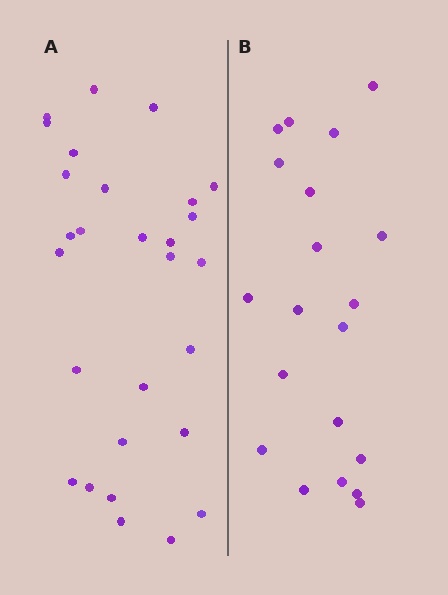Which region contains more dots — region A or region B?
Region A (the left region) has more dots.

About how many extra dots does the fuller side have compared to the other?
Region A has roughly 8 or so more dots than region B.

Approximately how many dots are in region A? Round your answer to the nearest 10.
About 30 dots. (The exact count is 28, which rounds to 30.)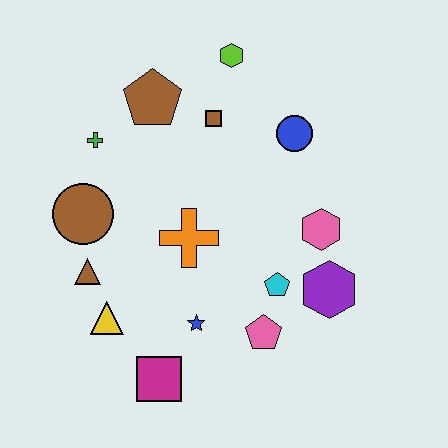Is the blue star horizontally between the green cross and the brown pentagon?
No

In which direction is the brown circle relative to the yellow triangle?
The brown circle is above the yellow triangle.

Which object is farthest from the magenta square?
The lime hexagon is farthest from the magenta square.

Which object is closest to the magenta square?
The blue star is closest to the magenta square.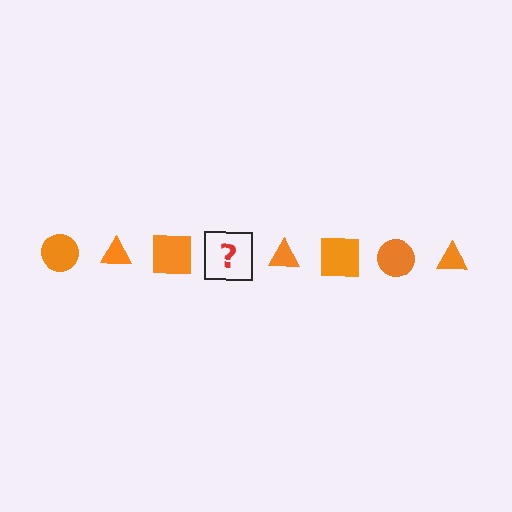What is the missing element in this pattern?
The missing element is an orange circle.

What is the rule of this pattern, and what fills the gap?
The rule is that the pattern cycles through circle, triangle, square shapes in orange. The gap should be filled with an orange circle.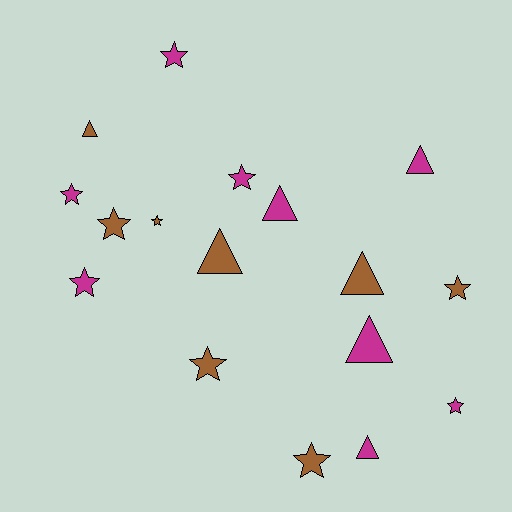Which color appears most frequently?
Magenta, with 9 objects.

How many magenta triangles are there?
There are 4 magenta triangles.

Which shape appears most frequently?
Star, with 10 objects.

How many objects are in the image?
There are 17 objects.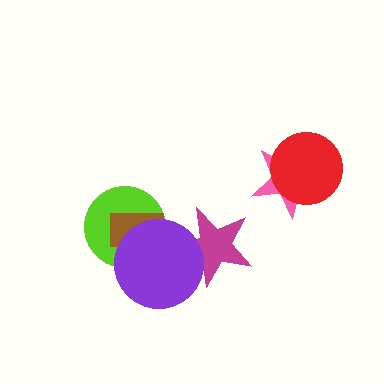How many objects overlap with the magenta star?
1 object overlaps with the magenta star.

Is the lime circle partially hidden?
Yes, it is partially covered by another shape.